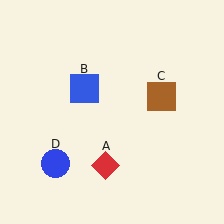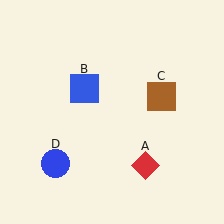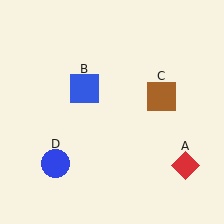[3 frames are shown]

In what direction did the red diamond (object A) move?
The red diamond (object A) moved right.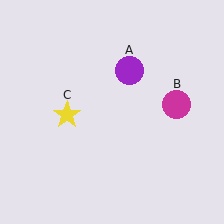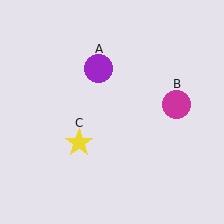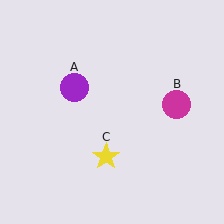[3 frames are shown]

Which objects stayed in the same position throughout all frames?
Magenta circle (object B) remained stationary.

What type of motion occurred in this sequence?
The purple circle (object A), yellow star (object C) rotated counterclockwise around the center of the scene.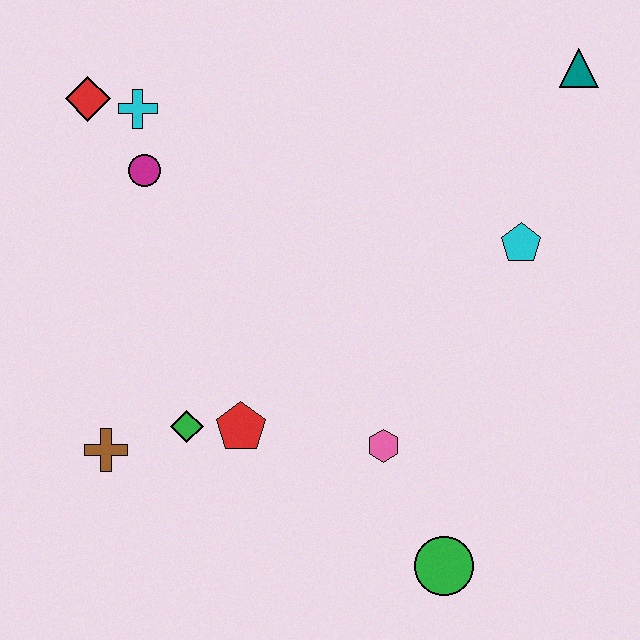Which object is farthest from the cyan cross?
The green circle is farthest from the cyan cross.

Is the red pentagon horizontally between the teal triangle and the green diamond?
Yes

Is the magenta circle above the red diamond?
No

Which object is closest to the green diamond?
The red pentagon is closest to the green diamond.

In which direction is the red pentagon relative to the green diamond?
The red pentagon is to the right of the green diamond.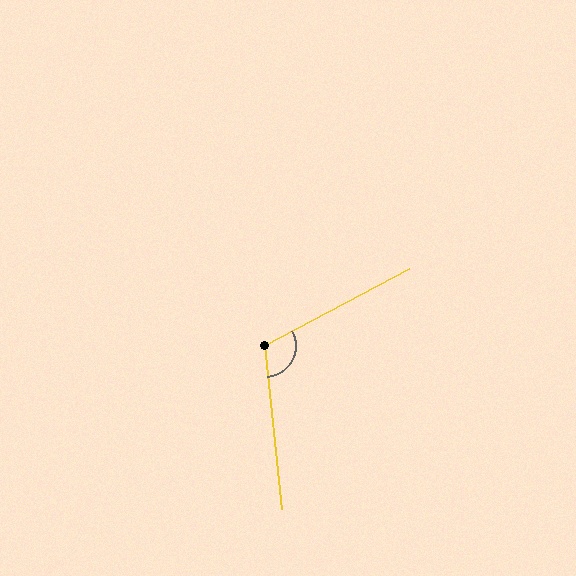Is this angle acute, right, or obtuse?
It is obtuse.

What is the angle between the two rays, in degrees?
Approximately 112 degrees.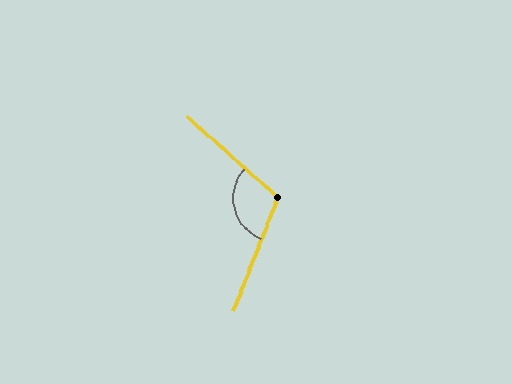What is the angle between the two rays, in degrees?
Approximately 111 degrees.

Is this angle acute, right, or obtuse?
It is obtuse.